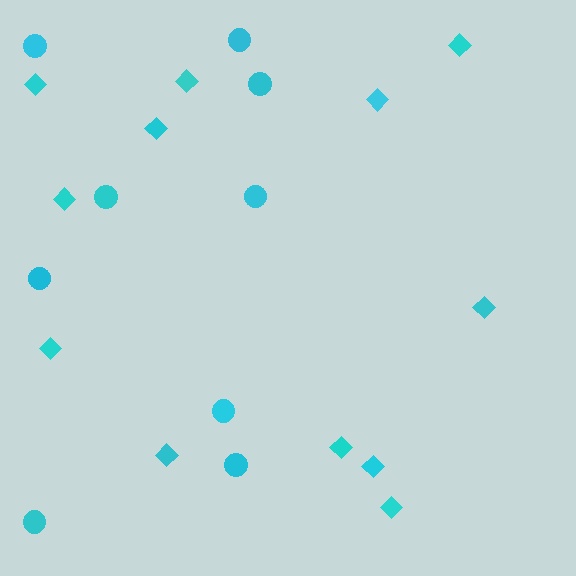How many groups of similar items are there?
There are 2 groups: one group of circles (9) and one group of diamonds (12).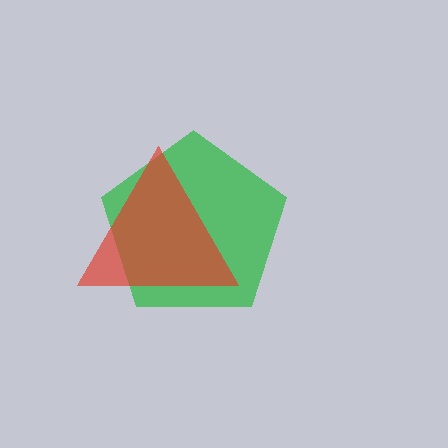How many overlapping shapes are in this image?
There are 2 overlapping shapes in the image.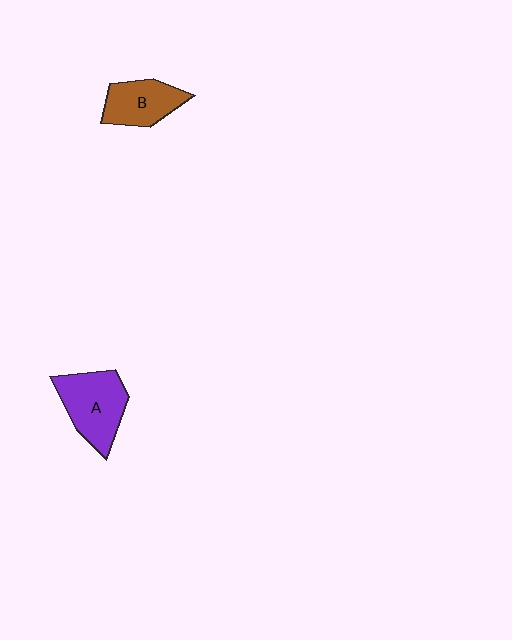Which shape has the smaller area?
Shape B (brown).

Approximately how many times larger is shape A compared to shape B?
Approximately 1.3 times.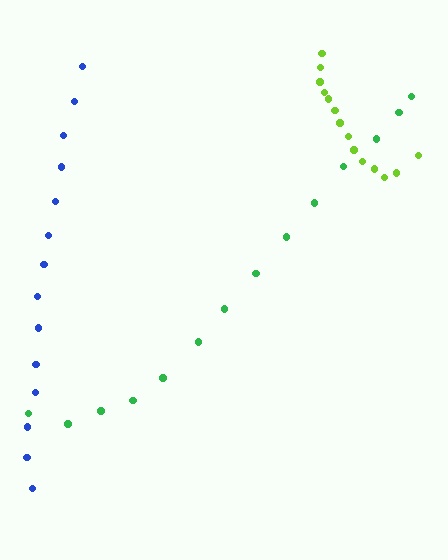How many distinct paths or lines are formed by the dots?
There are 3 distinct paths.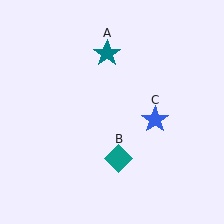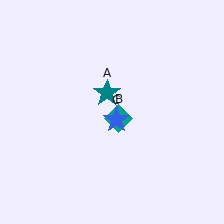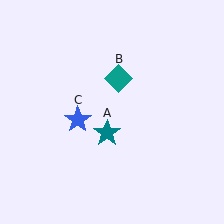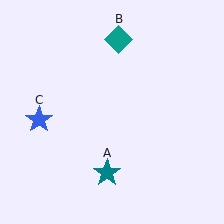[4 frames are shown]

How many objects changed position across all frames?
3 objects changed position: teal star (object A), teal diamond (object B), blue star (object C).